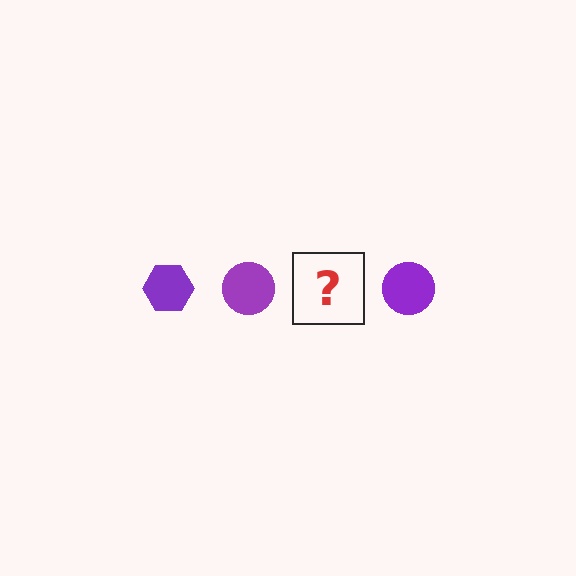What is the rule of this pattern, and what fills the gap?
The rule is that the pattern cycles through hexagon, circle shapes in purple. The gap should be filled with a purple hexagon.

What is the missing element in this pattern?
The missing element is a purple hexagon.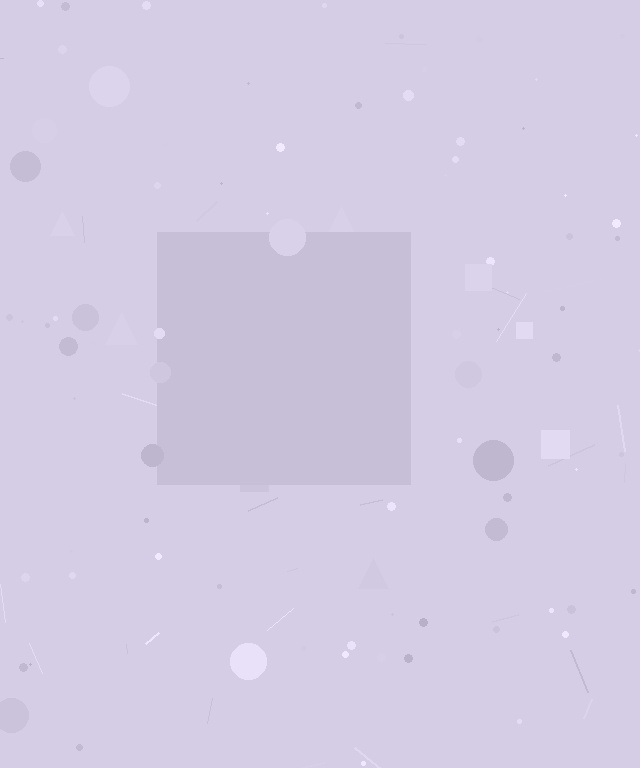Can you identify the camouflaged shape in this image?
The camouflaged shape is a square.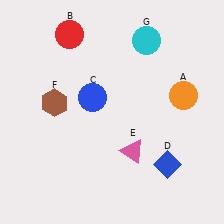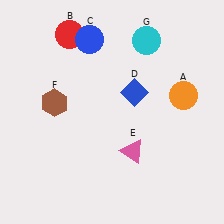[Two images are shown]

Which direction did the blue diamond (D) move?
The blue diamond (D) moved up.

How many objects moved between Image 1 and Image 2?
2 objects moved between the two images.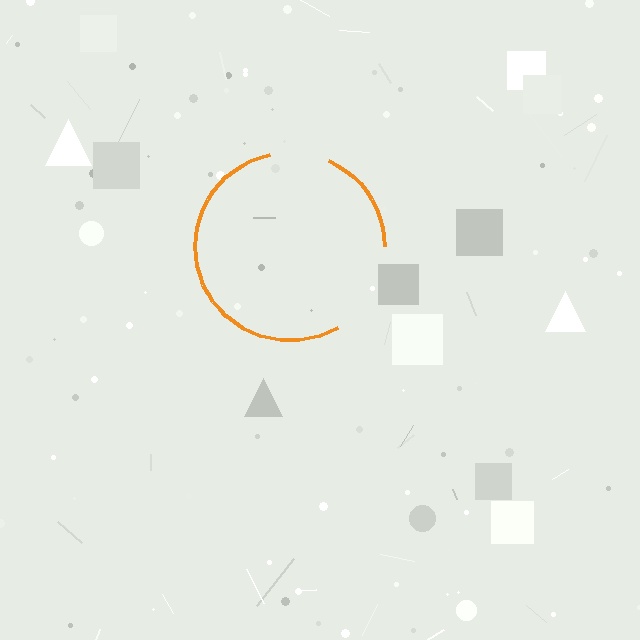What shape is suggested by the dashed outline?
The dashed outline suggests a circle.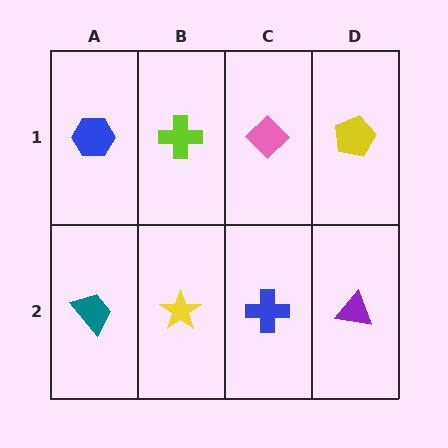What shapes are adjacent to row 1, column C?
A blue cross (row 2, column C), a lime cross (row 1, column B), a yellow pentagon (row 1, column D).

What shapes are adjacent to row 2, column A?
A blue hexagon (row 1, column A), a yellow star (row 2, column B).